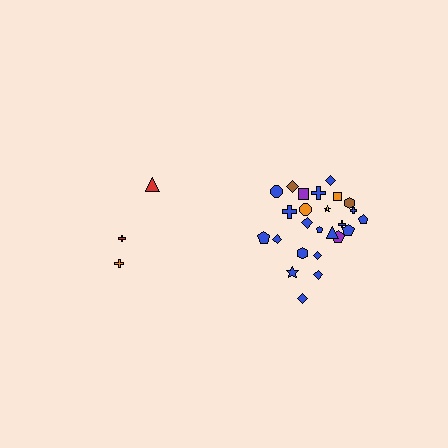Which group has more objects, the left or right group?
The right group.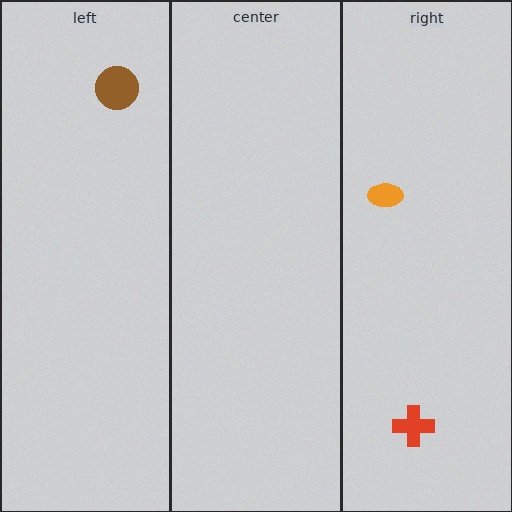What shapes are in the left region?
The brown circle.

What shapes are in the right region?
The red cross, the orange ellipse.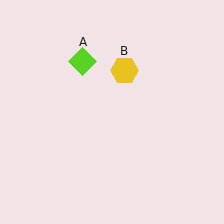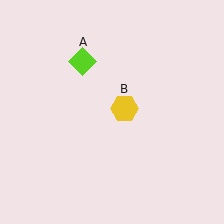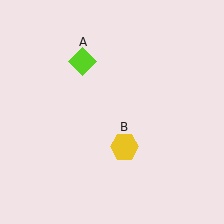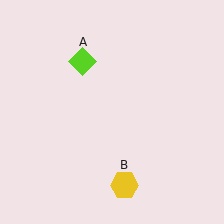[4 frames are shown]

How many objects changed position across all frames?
1 object changed position: yellow hexagon (object B).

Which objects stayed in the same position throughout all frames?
Lime diamond (object A) remained stationary.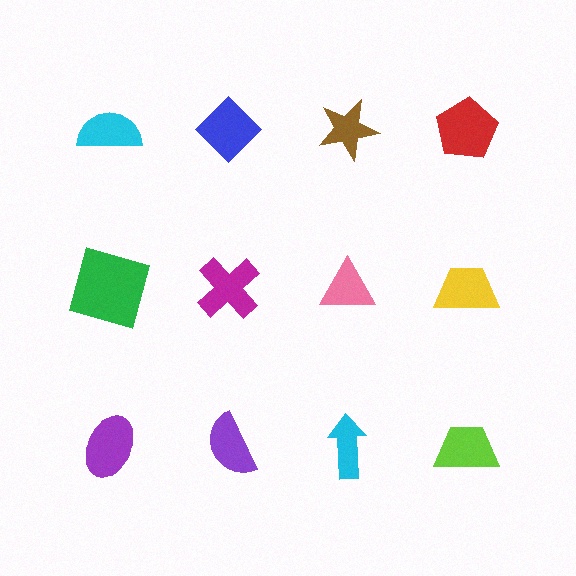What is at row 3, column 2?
A purple semicircle.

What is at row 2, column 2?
A magenta cross.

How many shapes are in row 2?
4 shapes.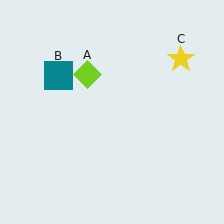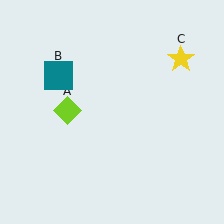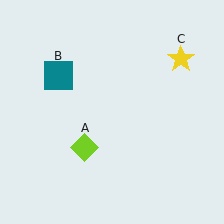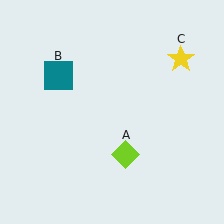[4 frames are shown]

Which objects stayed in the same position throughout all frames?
Teal square (object B) and yellow star (object C) remained stationary.